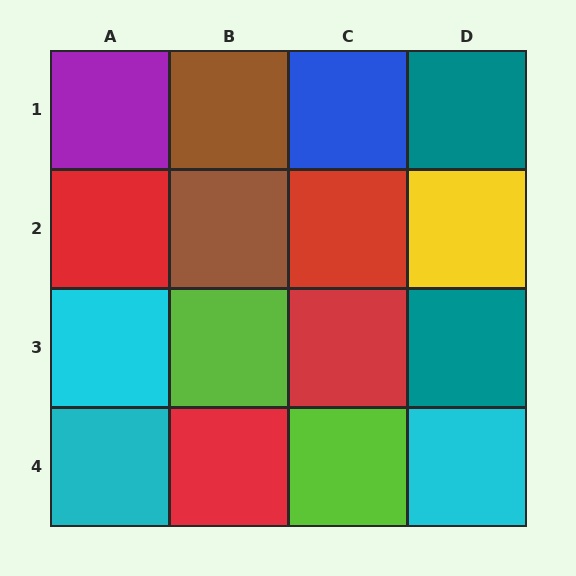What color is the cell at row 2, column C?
Red.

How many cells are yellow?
1 cell is yellow.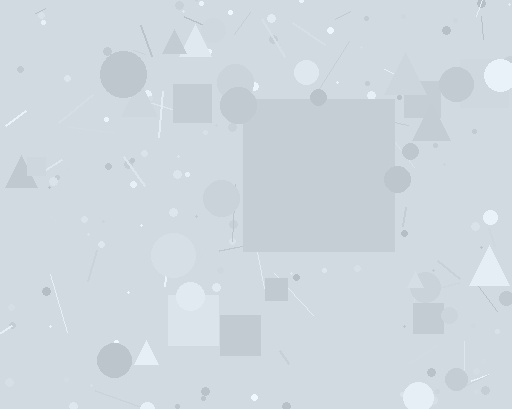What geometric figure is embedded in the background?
A square is embedded in the background.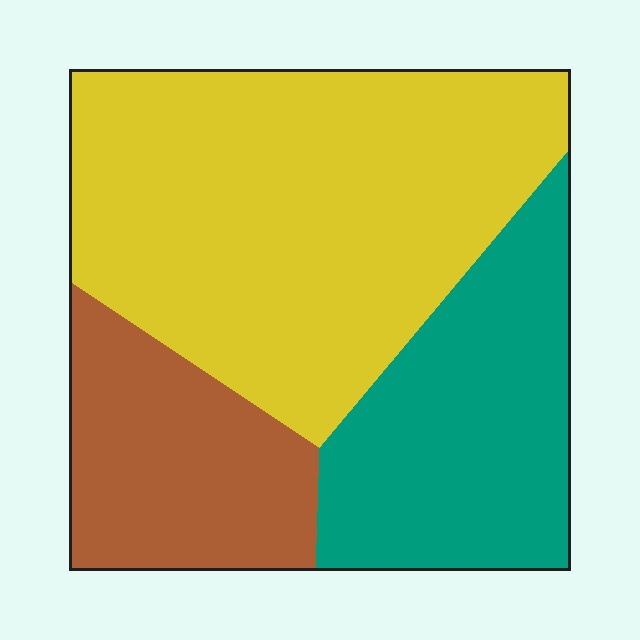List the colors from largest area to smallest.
From largest to smallest: yellow, teal, brown.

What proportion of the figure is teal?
Teal takes up about one quarter (1/4) of the figure.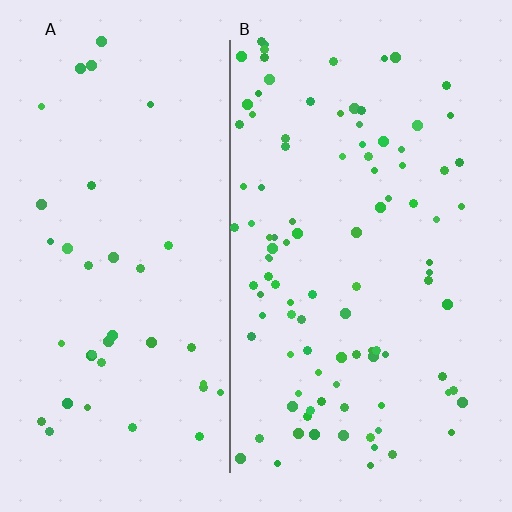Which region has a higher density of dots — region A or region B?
B (the right).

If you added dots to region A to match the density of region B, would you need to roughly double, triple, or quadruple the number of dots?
Approximately triple.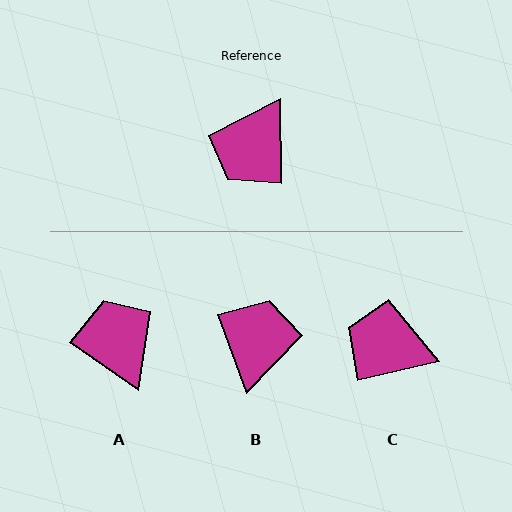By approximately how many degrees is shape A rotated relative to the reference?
Approximately 126 degrees clockwise.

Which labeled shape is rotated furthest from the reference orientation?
B, about 161 degrees away.